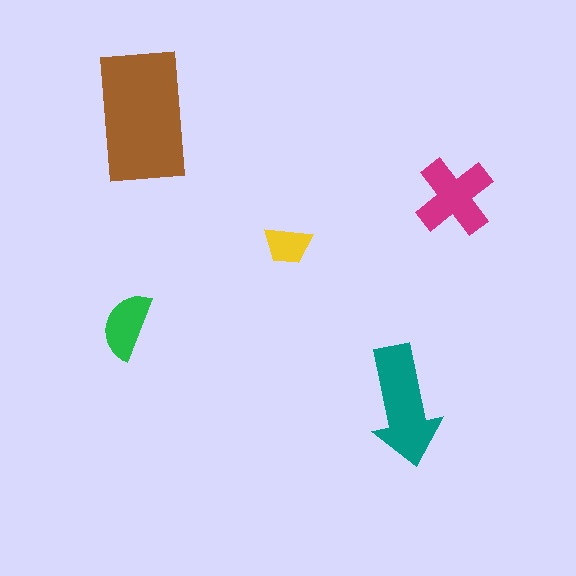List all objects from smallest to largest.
The yellow trapezoid, the green semicircle, the magenta cross, the teal arrow, the brown rectangle.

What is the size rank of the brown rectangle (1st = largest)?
1st.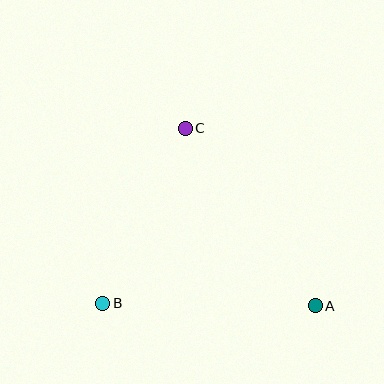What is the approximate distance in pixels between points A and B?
The distance between A and B is approximately 213 pixels.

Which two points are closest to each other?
Points B and C are closest to each other.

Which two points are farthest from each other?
Points A and C are farthest from each other.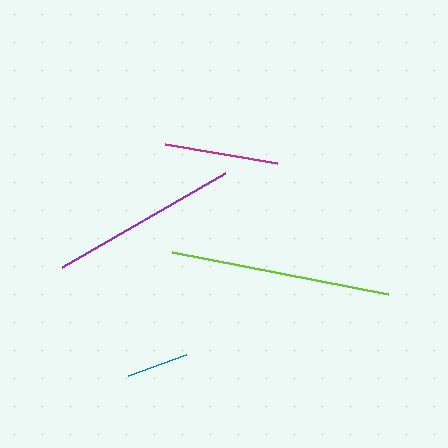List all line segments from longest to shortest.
From longest to shortest: lime, purple, magenta, teal.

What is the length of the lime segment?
The lime segment is approximately 220 pixels long.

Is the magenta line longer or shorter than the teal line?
The magenta line is longer than the teal line.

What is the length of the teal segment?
The teal segment is approximately 61 pixels long.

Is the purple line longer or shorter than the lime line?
The lime line is longer than the purple line.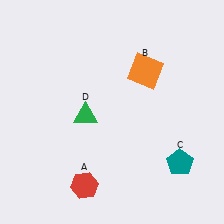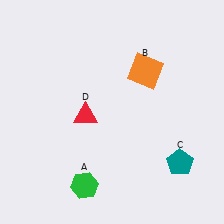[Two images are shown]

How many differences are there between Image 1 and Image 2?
There are 2 differences between the two images.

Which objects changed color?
A changed from red to green. D changed from green to red.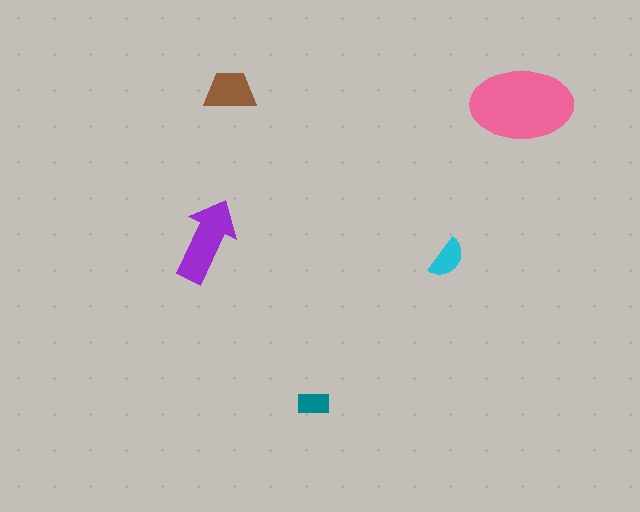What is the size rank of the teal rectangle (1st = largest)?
5th.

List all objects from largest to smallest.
The pink ellipse, the purple arrow, the brown trapezoid, the cyan semicircle, the teal rectangle.